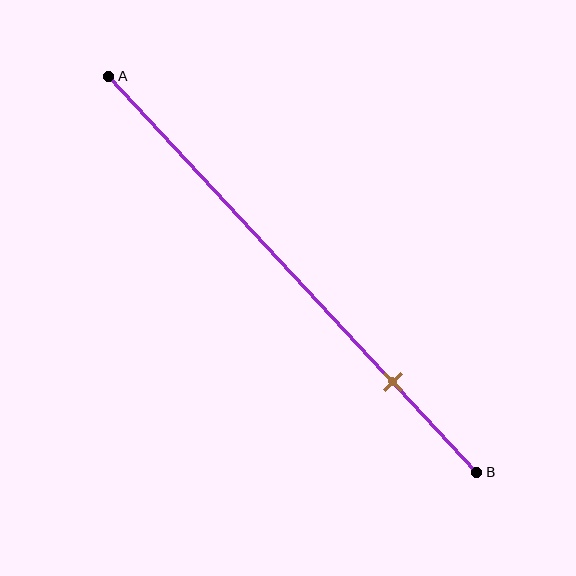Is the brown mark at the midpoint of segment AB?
No, the mark is at about 75% from A, not at the 50% midpoint.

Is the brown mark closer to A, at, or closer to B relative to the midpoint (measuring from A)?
The brown mark is closer to point B than the midpoint of segment AB.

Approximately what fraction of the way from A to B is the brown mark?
The brown mark is approximately 75% of the way from A to B.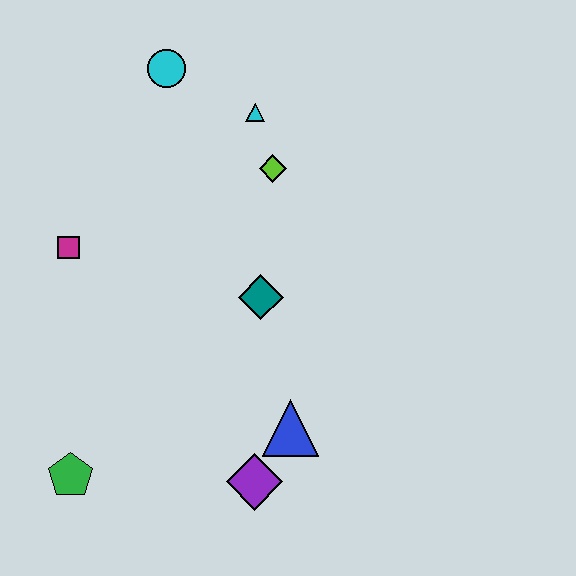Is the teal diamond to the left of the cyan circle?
No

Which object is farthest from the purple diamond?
The cyan circle is farthest from the purple diamond.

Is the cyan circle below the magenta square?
No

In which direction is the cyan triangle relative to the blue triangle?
The cyan triangle is above the blue triangle.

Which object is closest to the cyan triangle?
The lime diamond is closest to the cyan triangle.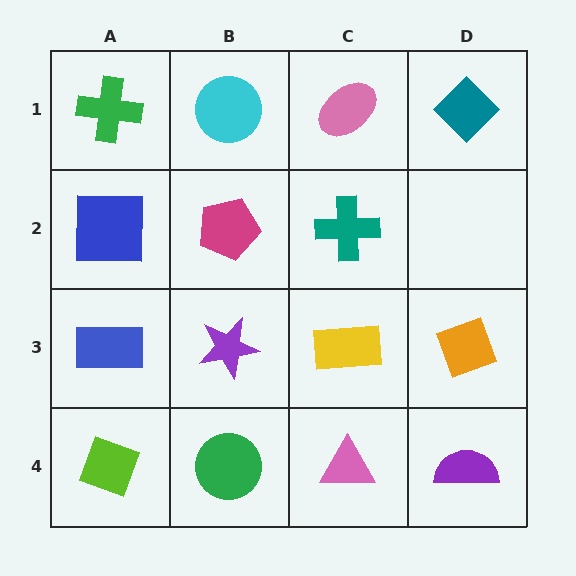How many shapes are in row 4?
4 shapes.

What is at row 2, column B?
A magenta pentagon.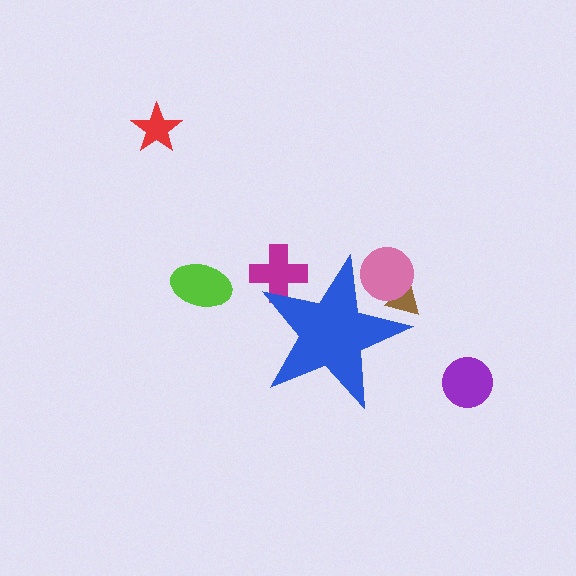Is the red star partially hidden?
No, the red star is fully visible.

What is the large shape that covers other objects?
A blue star.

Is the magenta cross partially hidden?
Yes, the magenta cross is partially hidden behind the blue star.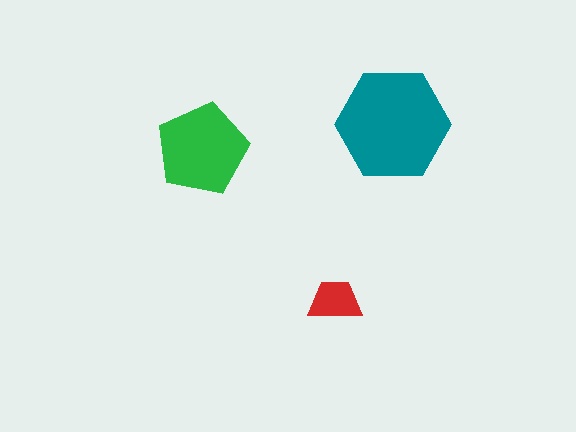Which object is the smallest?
The red trapezoid.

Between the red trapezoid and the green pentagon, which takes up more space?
The green pentagon.